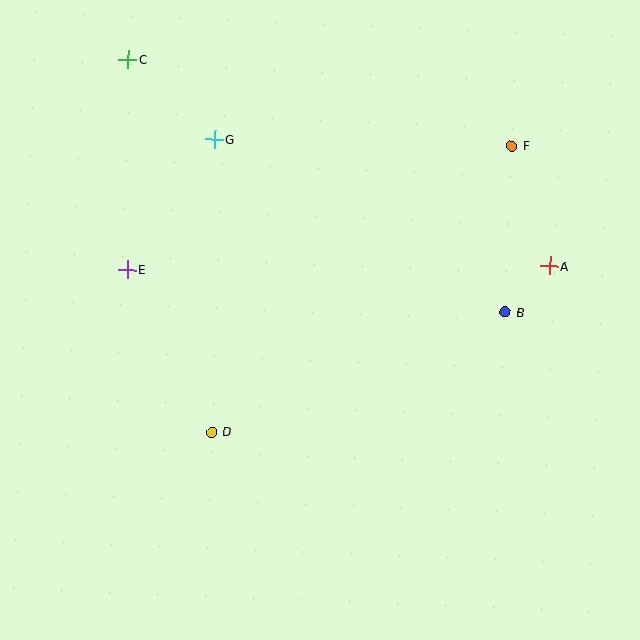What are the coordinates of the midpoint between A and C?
The midpoint between A and C is at (339, 163).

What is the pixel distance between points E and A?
The distance between E and A is 423 pixels.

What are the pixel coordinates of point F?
Point F is at (512, 146).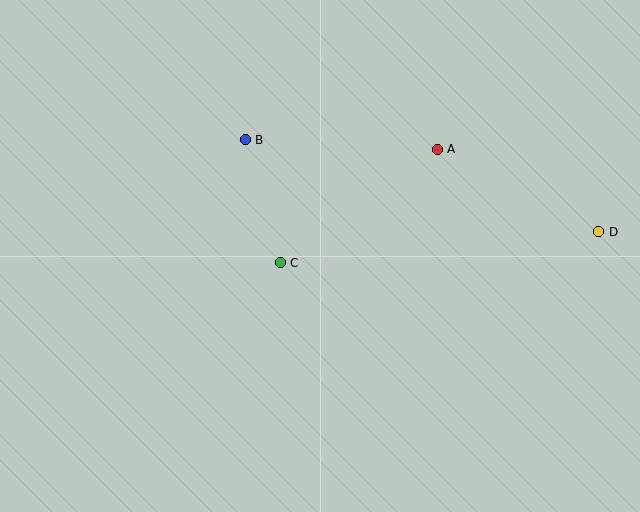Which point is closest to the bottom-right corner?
Point D is closest to the bottom-right corner.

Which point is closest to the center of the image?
Point C at (280, 263) is closest to the center.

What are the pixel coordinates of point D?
Point D is at (599, 232).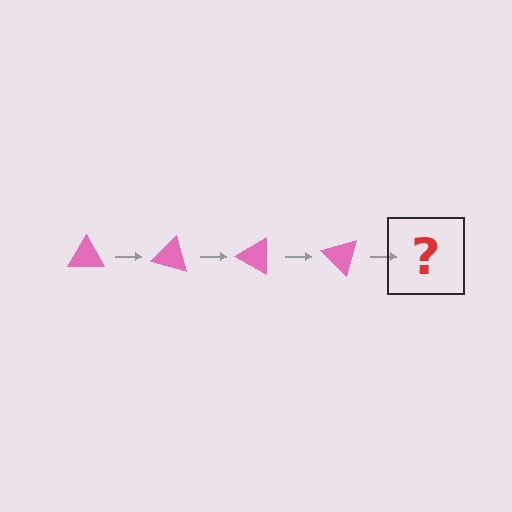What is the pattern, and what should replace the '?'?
The pattern is that the triangle rotates 15 degrees each step. The '?' should be a pink triangle rotated 60 degrees.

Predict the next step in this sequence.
The next step is a pink triangle rotated 60 degrees.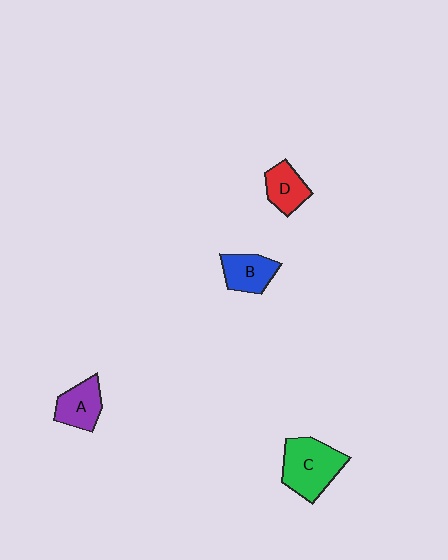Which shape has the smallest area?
Shape D (red).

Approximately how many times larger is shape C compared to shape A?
Approximately 1.6 times.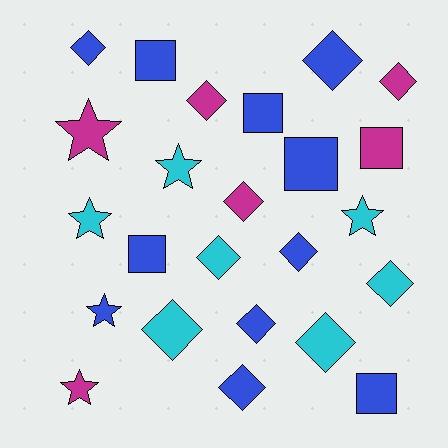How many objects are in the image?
There are 24 objects.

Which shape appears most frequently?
Diamond, with 12 objects.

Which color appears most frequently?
Blue, with 11 objects.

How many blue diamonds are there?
There are 5 blue diamonds.